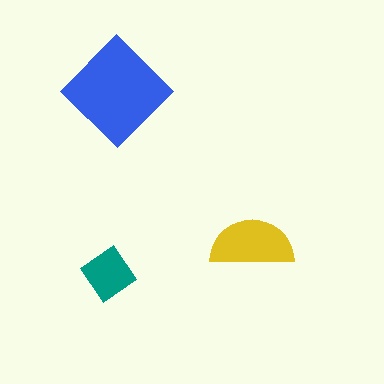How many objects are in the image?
There are 3 objects in the image.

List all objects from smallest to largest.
The teal diamond, the yellow semicircle, the blue diamond.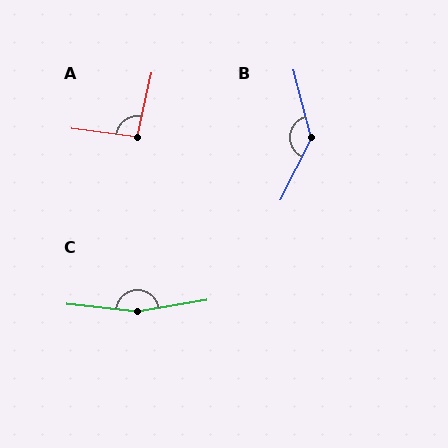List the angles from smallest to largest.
A (96°), B (139°), C (164°).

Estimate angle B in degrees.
Approximately 139 degrees.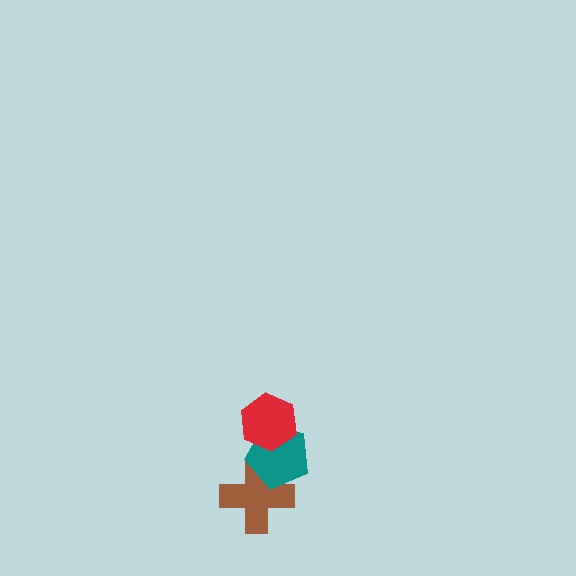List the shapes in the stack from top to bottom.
From top to bottom: the red hexagon, the teal pentagon, the brown cross.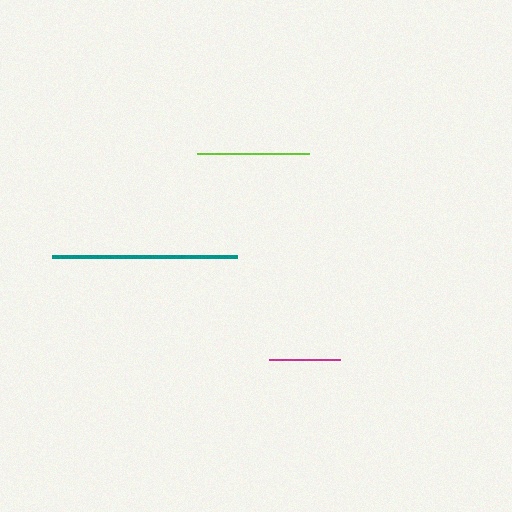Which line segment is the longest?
The teal line is the longest at approximately 185 pixels.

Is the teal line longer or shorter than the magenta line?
The teal line is longer than the magenta line.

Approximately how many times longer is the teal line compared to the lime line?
The teal line is approximately 1.7 times the length of the lime line.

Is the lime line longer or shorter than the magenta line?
The lime line is longer than the magenta line.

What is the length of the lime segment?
The lime segment is approximately 112 pixels long.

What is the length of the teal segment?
The teal segment is approximately 185 pixels long.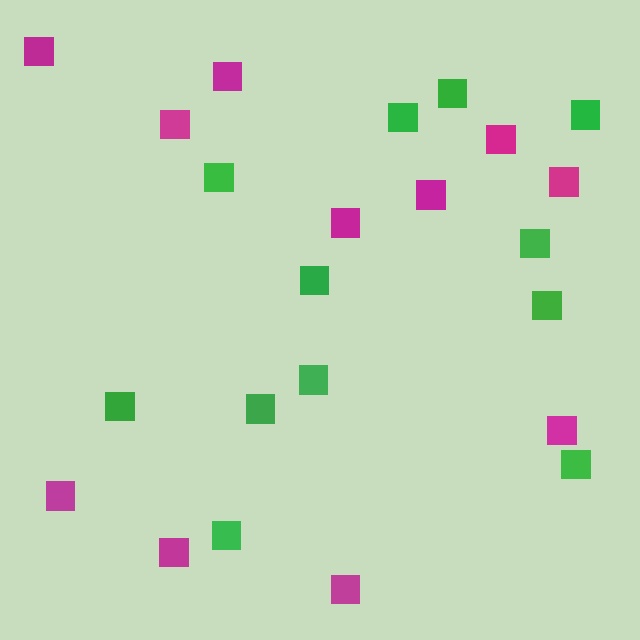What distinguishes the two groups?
There are 2 groups: one group of magenta squares (11) and one group of green squares (12).